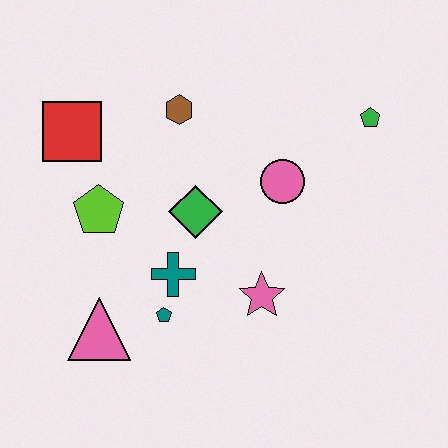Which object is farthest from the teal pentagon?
The green pentagon is farthest from the teal pentagon.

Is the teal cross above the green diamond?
No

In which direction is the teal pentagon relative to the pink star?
The teal pentagon is to the left of the pink star.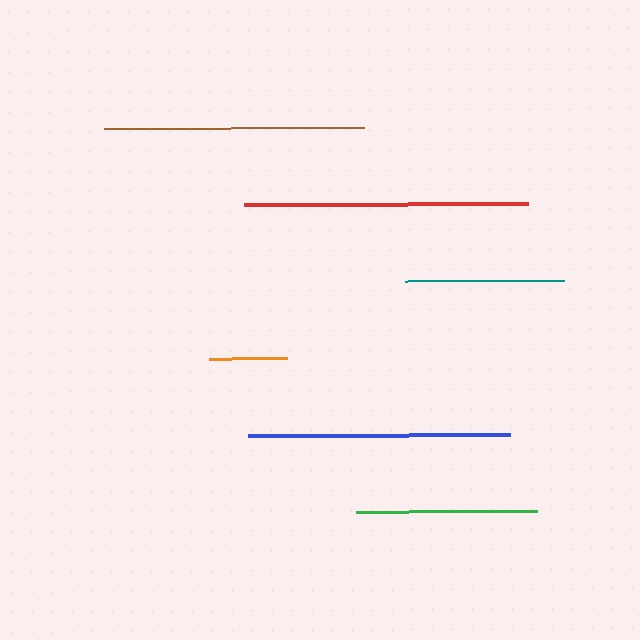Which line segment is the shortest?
The orange line is the shortest at approximately 78 pixels.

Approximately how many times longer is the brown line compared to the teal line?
The brown line is approximately 1.6 times the length of the teal line.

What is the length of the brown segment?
The brown segment is approximately 260 pixels long.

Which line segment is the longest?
The red line is the longest at approximately 283 pixels.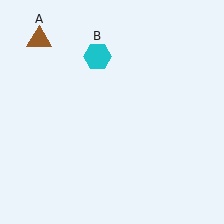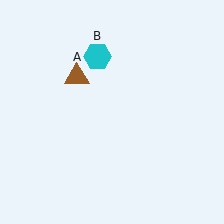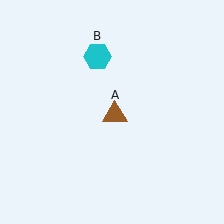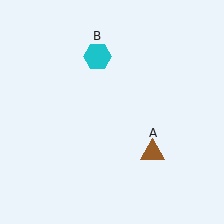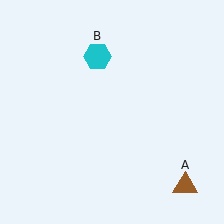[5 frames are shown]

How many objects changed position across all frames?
1 object changed position: brown triangle (object A).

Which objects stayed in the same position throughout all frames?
Cyan hexagon (object B) remained stationary.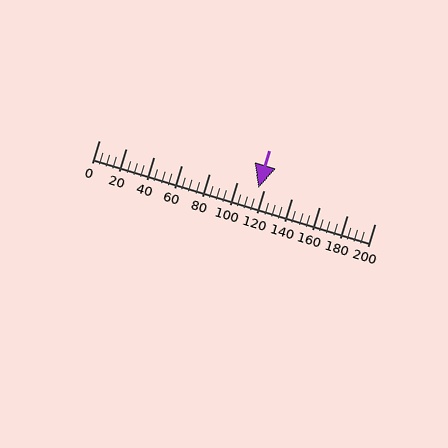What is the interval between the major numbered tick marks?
The major tick marks are spaced 20 units apart.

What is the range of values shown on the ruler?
The ruler shows values from 0 to 200.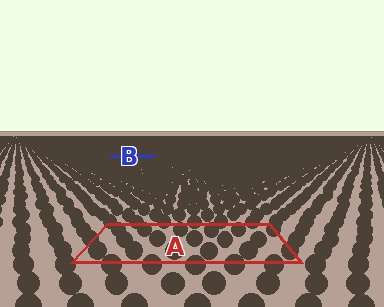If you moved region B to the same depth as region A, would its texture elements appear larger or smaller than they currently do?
They would appear larger. At a closer depth, the same texture elements are projected at a bigger on-screen size.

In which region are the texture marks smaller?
The texture marks are smaller in region B, because it is farther away.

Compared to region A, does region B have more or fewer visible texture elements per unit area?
Region B has more texture elements per unit area — they are packed more densely because it is farther away.